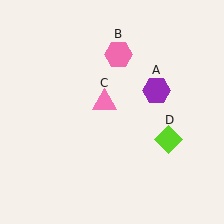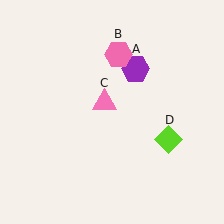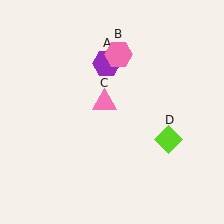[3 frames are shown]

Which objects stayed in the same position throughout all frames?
Pink hexagon (object B) and pink triangle (object C) and lime diamond (object D) remained stationary.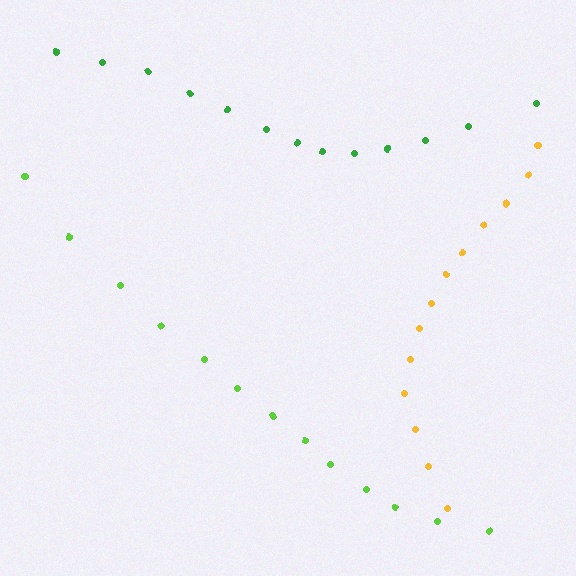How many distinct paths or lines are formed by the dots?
There are 3 distinct paths.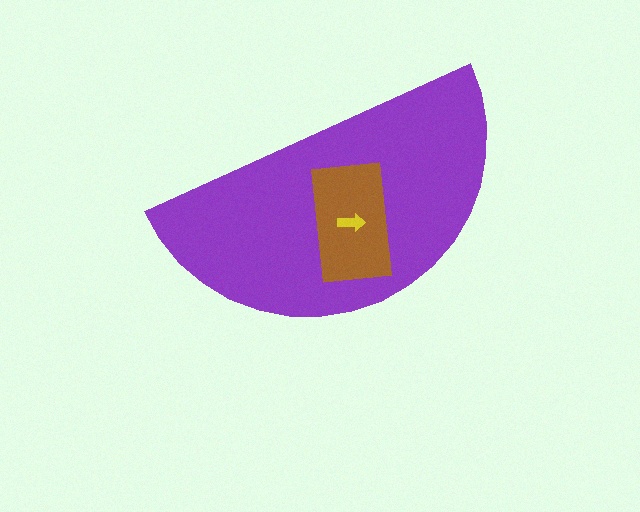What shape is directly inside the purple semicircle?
The brown rectangle.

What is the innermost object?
The yellow arrow.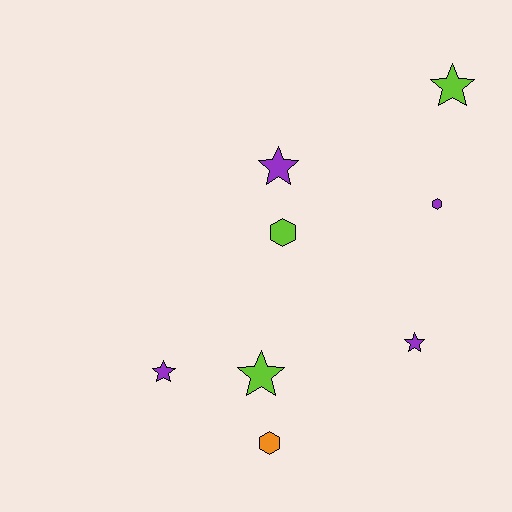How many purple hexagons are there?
There is 1 purple hexagon.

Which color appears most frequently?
Purple, with 4 objects.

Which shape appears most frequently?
Star, with 5 objects.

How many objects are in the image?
There are 8 objects.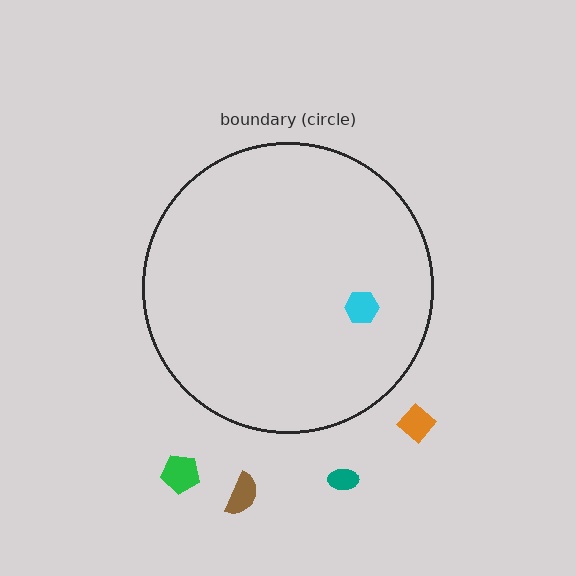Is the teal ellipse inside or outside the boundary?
Outside.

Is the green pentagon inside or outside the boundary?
Outside.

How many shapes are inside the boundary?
1 inside, 4 outside.